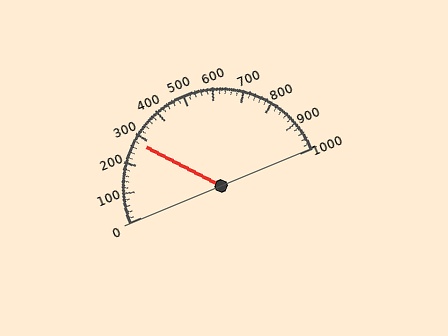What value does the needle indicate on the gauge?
The needle indicates approximately 280.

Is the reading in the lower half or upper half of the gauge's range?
The reading is in the lower half of the range (0 to 1000).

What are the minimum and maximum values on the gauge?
The gauge ranges from 0 to 1000.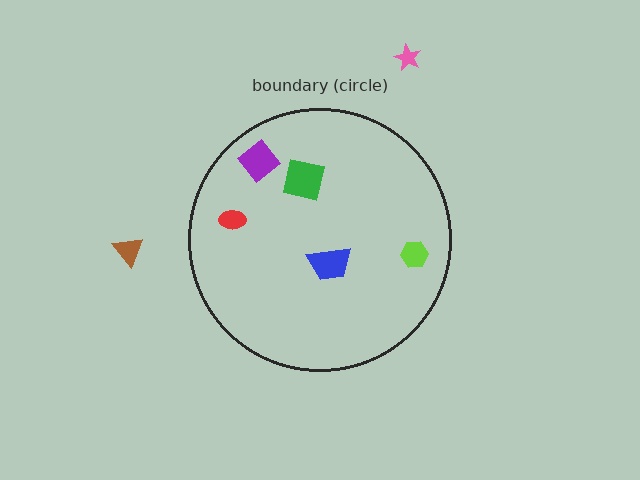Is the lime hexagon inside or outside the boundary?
Inside.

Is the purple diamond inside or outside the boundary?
Inside.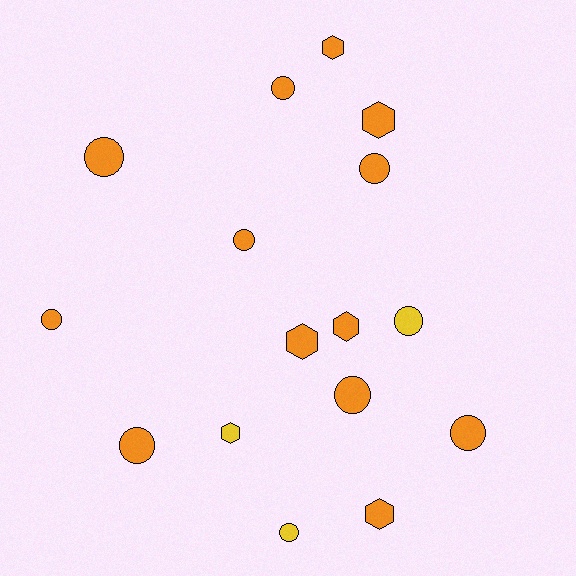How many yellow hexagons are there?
There is 1 yellow hexagon.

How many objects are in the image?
There are 16 objects.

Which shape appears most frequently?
Circle, with 10 objects.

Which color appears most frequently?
Orange, with 13 objects.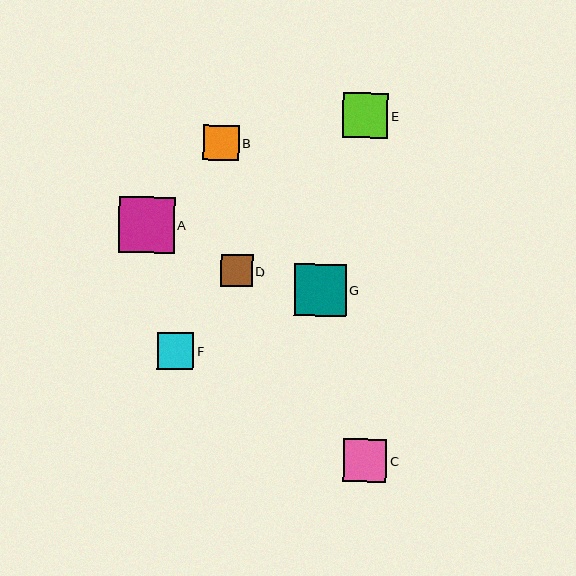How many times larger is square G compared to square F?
Square G is approximately 1.4 times the size of square F.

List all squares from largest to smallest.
From largest to smallest: A, G, E, C, F, B, D.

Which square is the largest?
Square A is the largest with a size of approximately 56 pixels.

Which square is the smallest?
Square D is the smallest with a size of approximately 32 pixels.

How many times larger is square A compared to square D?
Square A is approximately 1.8 times the size of square D.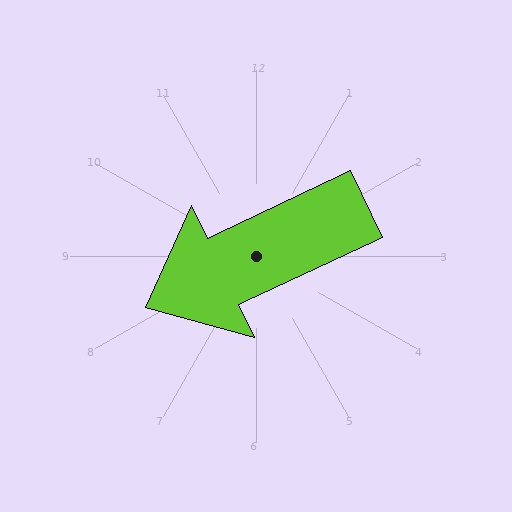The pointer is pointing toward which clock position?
Roughly 8 o'clock.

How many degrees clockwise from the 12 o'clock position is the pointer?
Approximately 245 degrees.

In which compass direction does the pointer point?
Southwest.